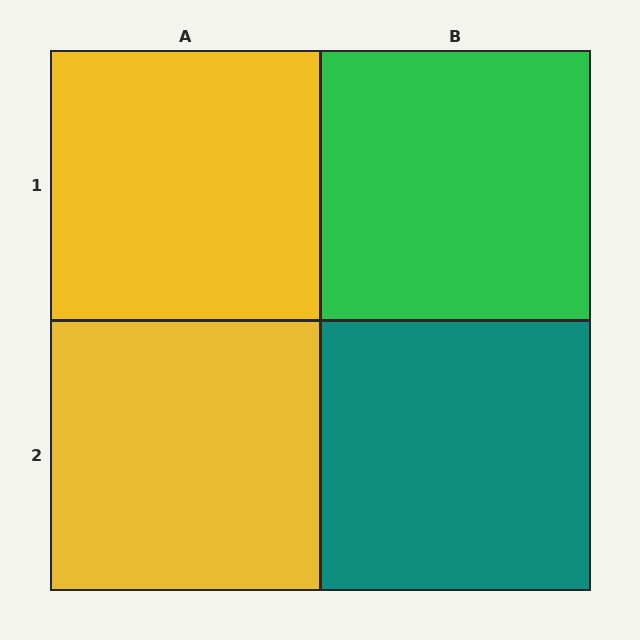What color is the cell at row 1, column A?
Yellow.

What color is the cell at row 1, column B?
Green.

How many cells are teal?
1 cell is teal.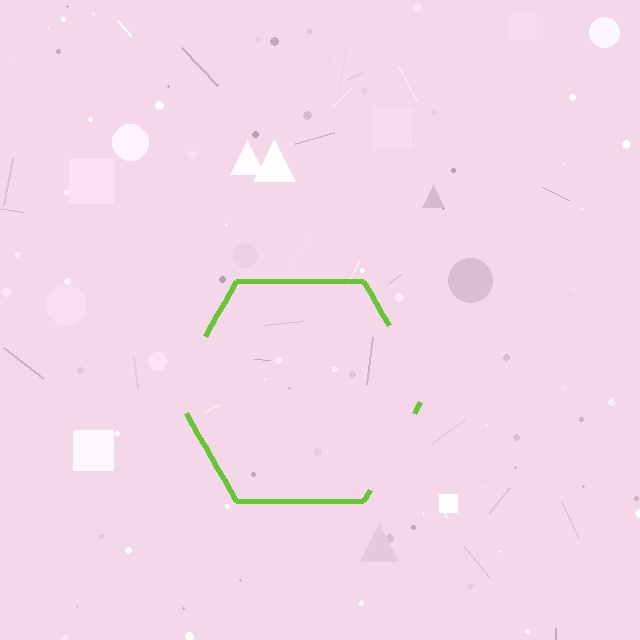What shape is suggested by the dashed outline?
The dashed outline suggests a hexagon.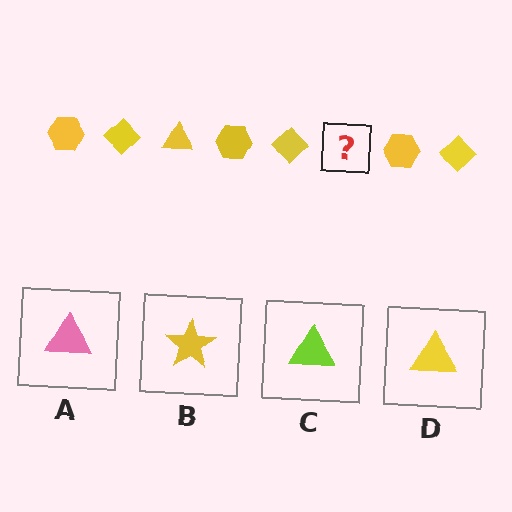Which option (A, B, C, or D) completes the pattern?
D.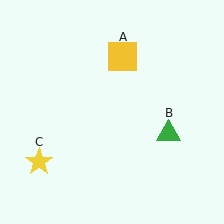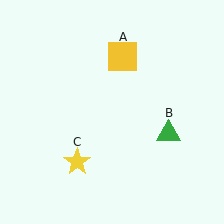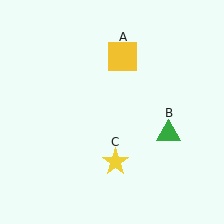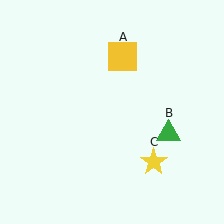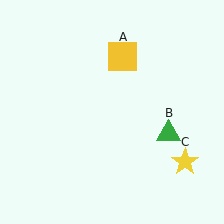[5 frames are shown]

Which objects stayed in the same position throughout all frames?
Yellow square (object A) and green triangle (object B) remained stationary.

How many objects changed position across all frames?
1 object changed position: yellow star (object C).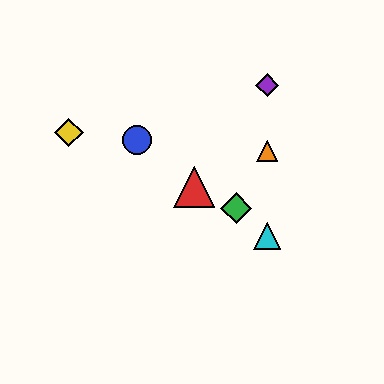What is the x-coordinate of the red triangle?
The red triangle is at x≈194.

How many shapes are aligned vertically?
3 shapes (the purple diamond, the orange triangle, the cyan triangle) are aligned vertically.